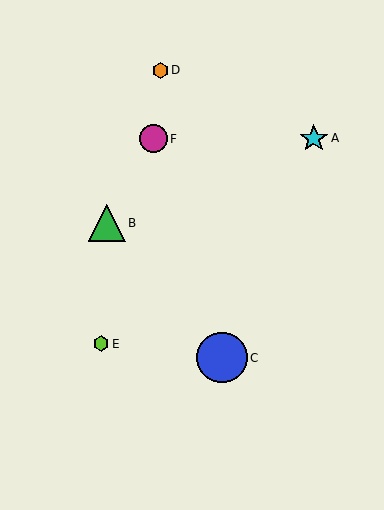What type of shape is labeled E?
Shape E is a lime hexagon.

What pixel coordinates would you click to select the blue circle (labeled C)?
Click at (222, 358) to select the blue circle C.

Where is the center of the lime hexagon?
The center of the lime hexagon is at (101, 344).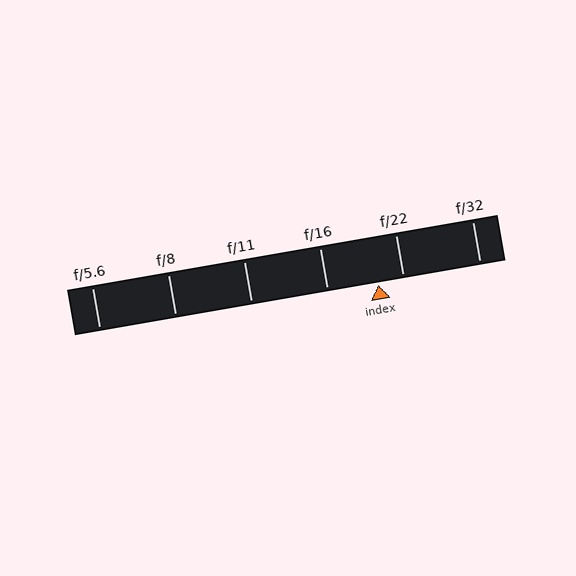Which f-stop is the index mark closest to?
The index mark is closest to f/22.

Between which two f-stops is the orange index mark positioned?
The index mark is between f/16 and f/22.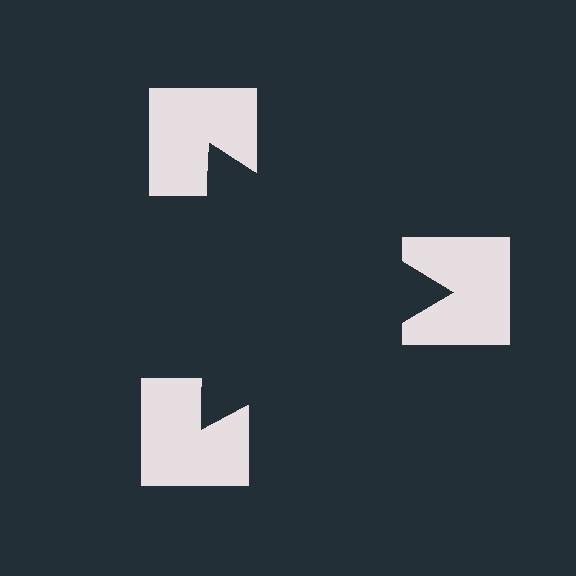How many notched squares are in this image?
There are 3 — one at each vertex of the illusory triangle.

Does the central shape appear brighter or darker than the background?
It typically appears slightly darker than the background, even though no actual brightness change is drawn.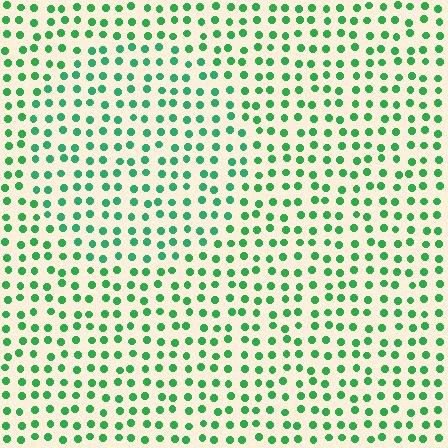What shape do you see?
I see a circle.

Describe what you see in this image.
The image is filled with small green elements in a uniform arrangement. A circle-shaped region is visible where the elements are tinted to a slightly different hue, forming a subtle color boundary.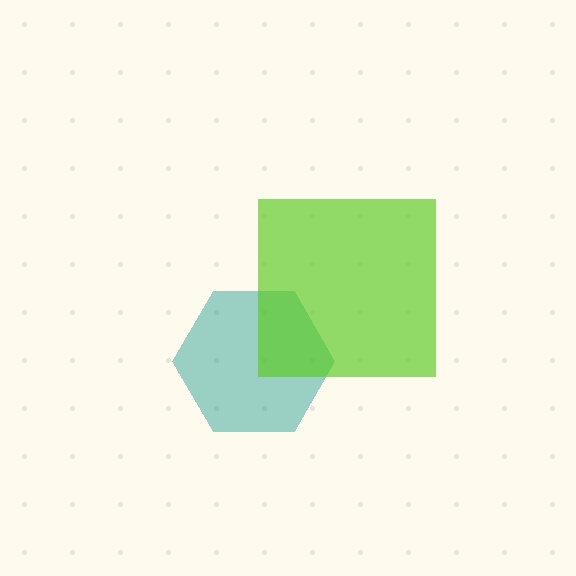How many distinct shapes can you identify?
There are 2 distinct shapes: a teal hexagon, a lime square.